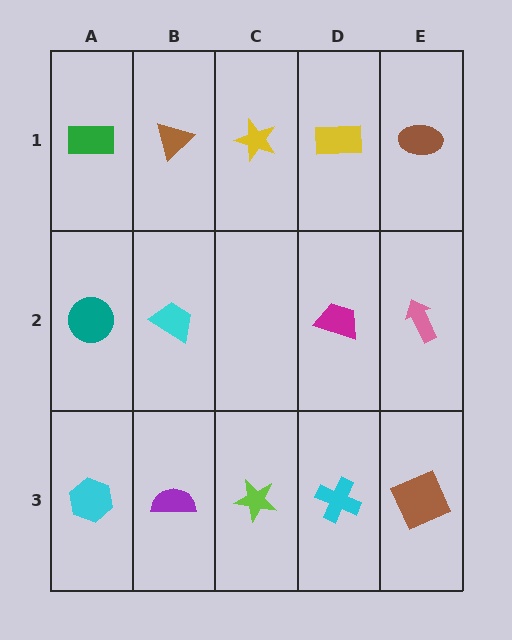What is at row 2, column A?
A teal circle.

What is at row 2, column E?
A pink arrow.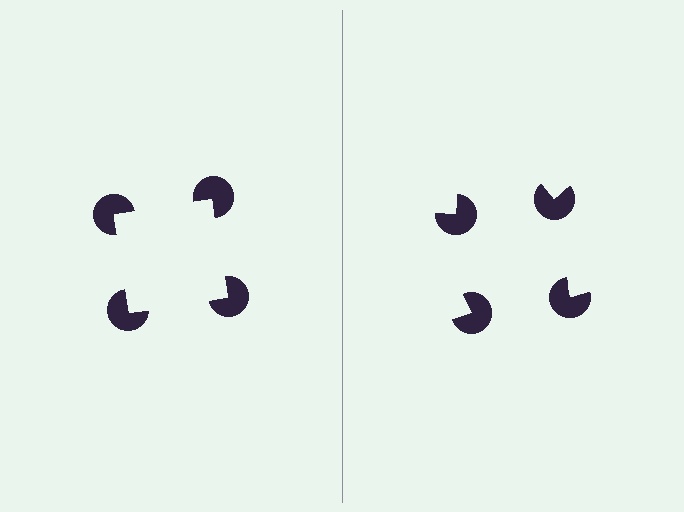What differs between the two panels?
The pac-man discs are positioned identically on both sides; only the wedge orientations differ. On the left they align to a square; on the right they are misaligned.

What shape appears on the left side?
An illusory square.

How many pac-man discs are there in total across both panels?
8 — 4 on each side.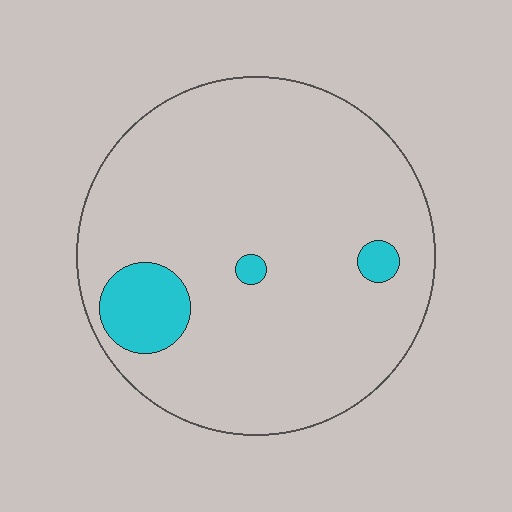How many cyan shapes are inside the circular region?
3.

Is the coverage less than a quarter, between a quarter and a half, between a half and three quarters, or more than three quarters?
Less than a quarter.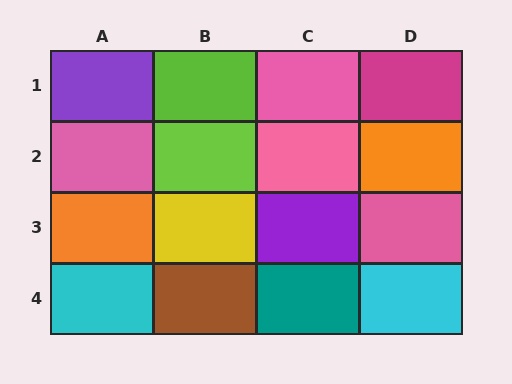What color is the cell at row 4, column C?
Teal.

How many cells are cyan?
2 cells are cyan.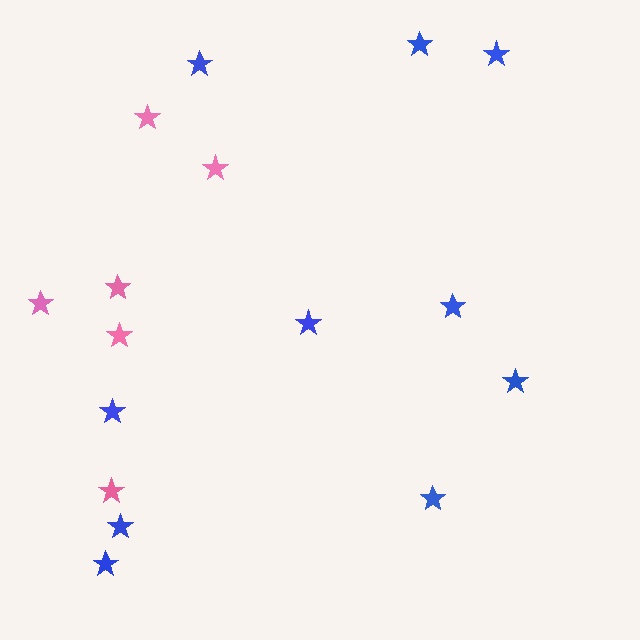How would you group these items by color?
There are 2 groups: one group of blue stars (10) and one group of pink stars (6).